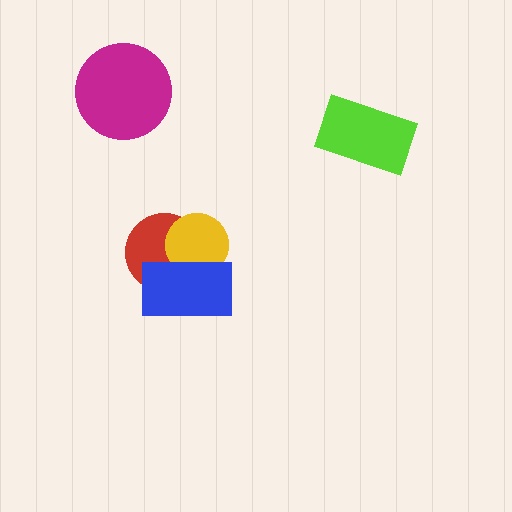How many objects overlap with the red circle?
2 objects overlap with the red circle.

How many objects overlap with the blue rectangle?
2 objects overlap with the blue rectangle.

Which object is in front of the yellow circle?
The blue rectangle is in front of the yellow circle.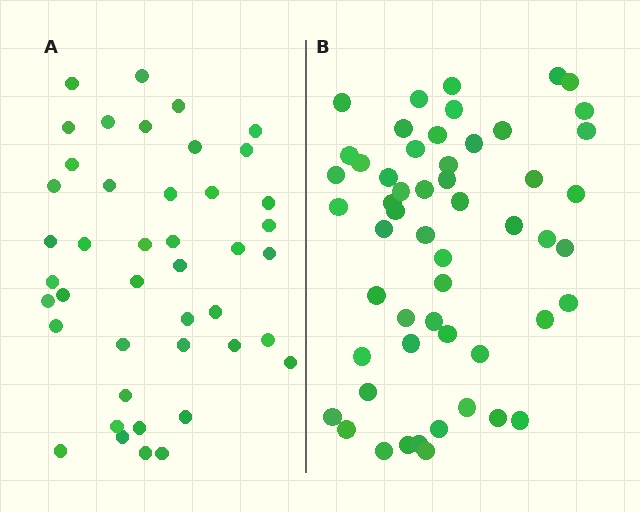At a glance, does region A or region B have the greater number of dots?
Region B (the right region) has more dots.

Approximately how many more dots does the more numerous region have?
Region B has roughly 12 or so more dots than region A.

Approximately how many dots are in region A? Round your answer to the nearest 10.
About 40 dots. (The exact count is 43, which rounds to 40.)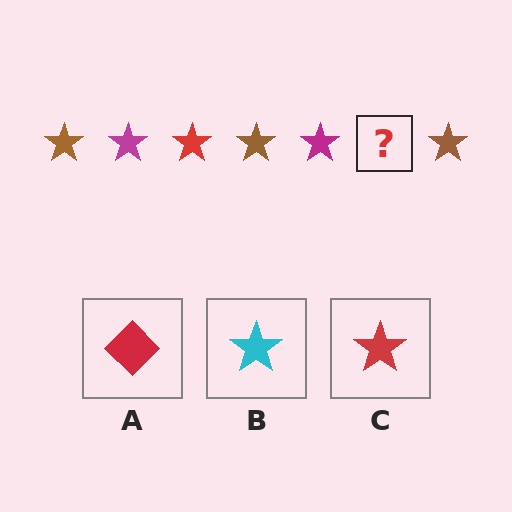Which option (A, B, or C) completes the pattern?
C.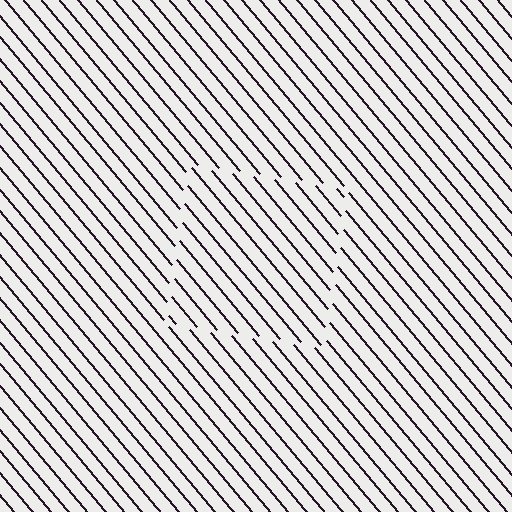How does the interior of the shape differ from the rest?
The interior of the shape contains the same grating, shifted by half a period — the contour is defined by the phase discontinuity where line-ends from the inner and outer gratings abut.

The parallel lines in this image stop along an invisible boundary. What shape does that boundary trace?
An illusory square. The interior of the shape contains the same grating, shifted by half a period — the contour is defined by the phase discontinuity where line-ends from the inner and outer gratings abut.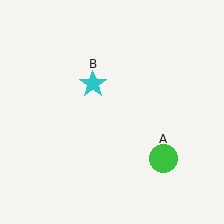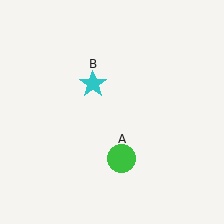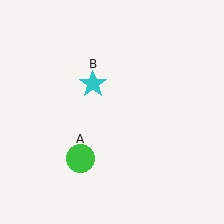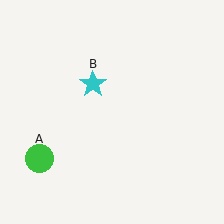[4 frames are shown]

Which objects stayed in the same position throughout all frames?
Cyan star (object B) remained stationary.